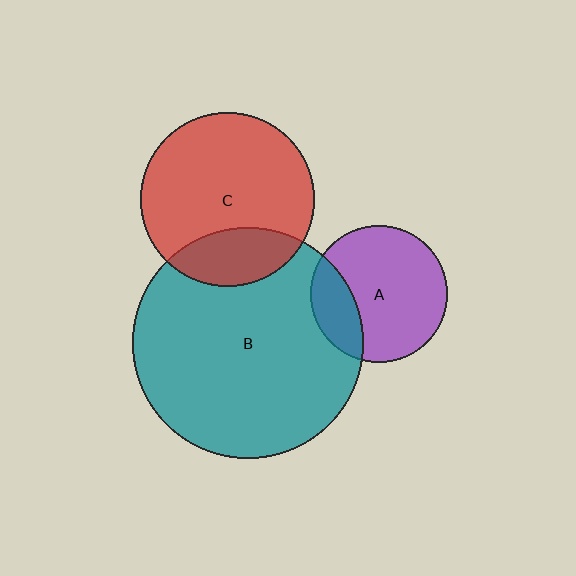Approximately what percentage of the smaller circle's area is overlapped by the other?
Approximately 25%.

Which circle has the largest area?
Circle B (teal).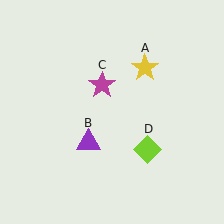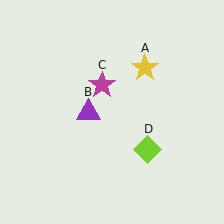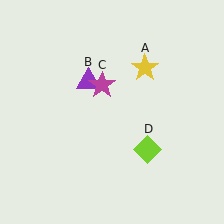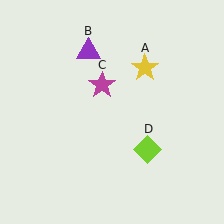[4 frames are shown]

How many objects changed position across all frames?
1 object changed position: purple triangle (object B).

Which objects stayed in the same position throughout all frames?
Yellow star (object A) and magenta star (object C) and lime diamond (object D) remained stationary.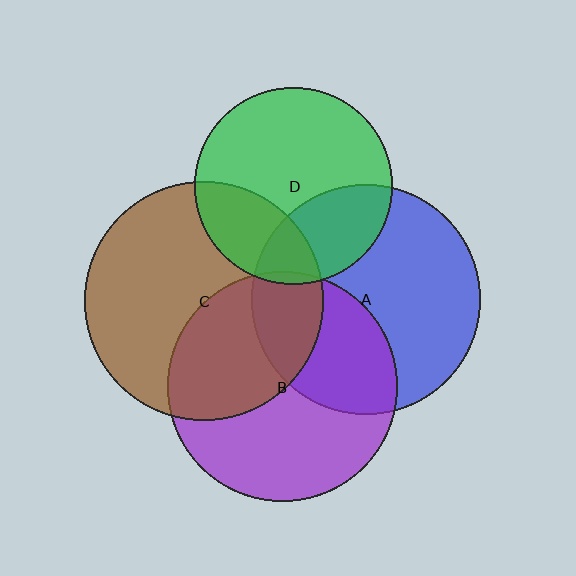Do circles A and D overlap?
Yes.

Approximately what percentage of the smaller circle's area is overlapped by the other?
Approximately 30%.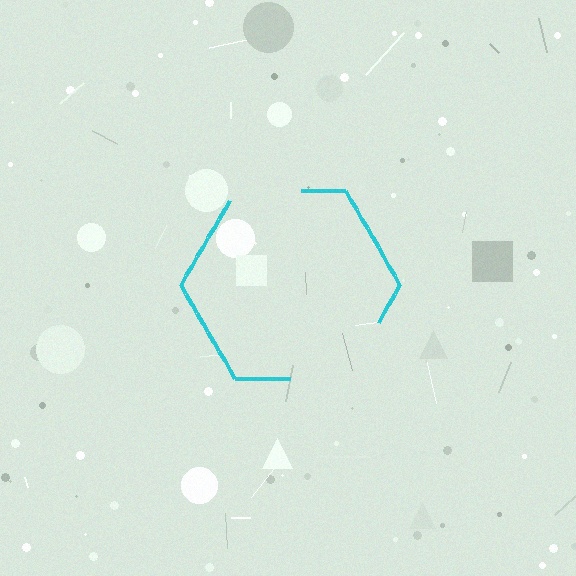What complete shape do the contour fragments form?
The contour fragments form a hexagon.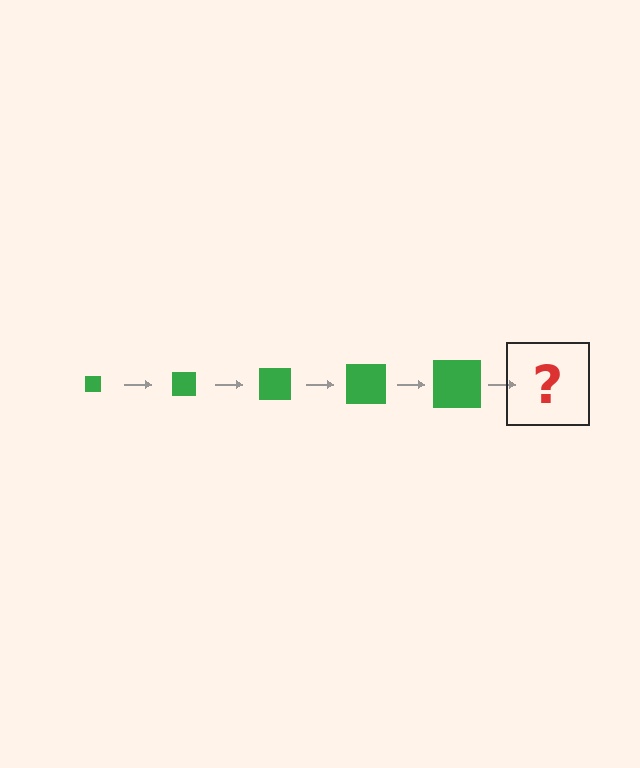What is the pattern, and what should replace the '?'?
The pattern is that the square gets progressively larger each step. The '?' should be a green square, larger than the previous one.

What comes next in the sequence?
The next element should be a green square, larger than the previous one.